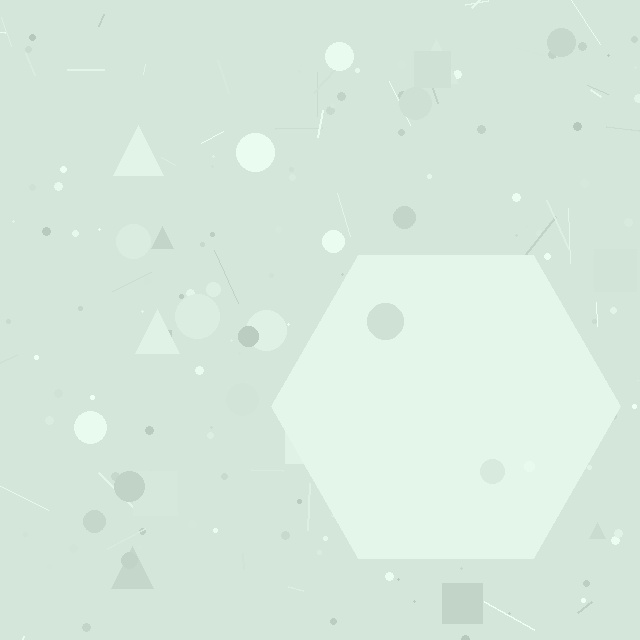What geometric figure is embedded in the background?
A hexagon is embedded in the background.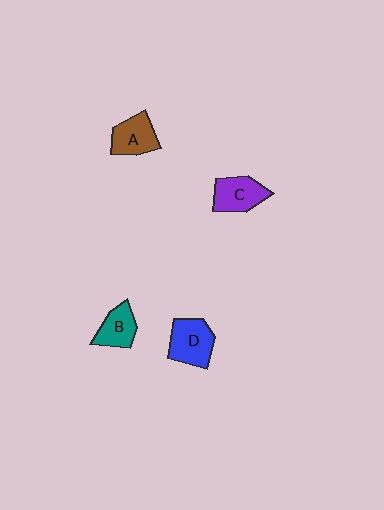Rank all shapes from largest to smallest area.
From largest to smallest: D (blue), C (purple), A (brown), B (teal).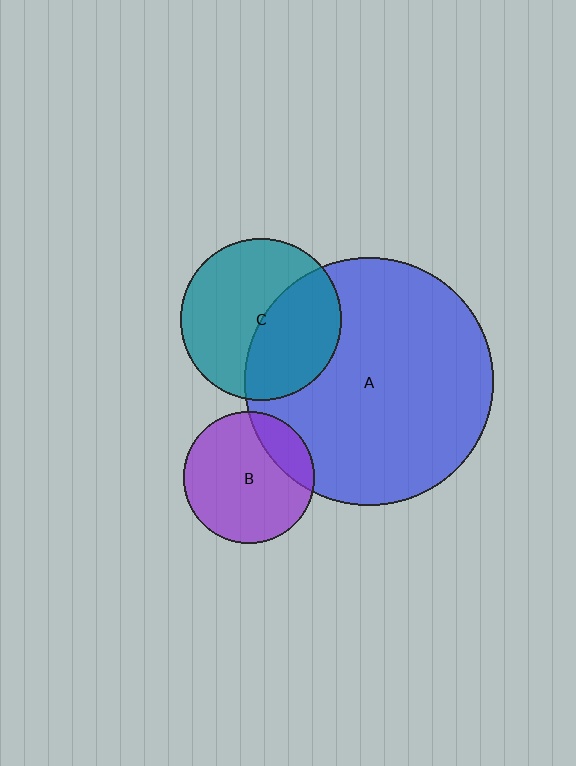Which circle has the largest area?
Circle A (blue).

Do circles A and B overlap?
Yes.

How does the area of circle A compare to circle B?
Approximately 3.6 times.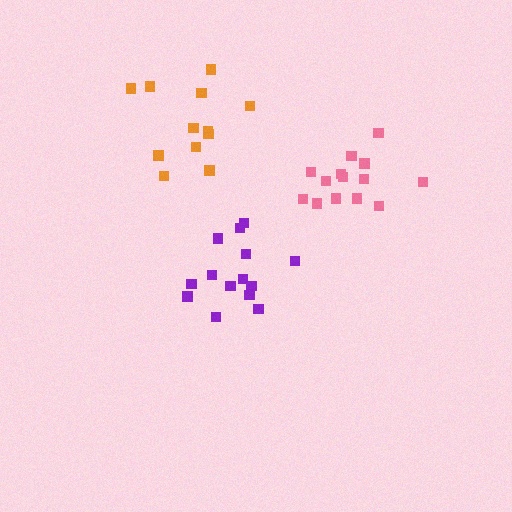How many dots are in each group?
Group 1: 14 dots, Group 2: 14 dots, Group 3: 12 dots (40 total).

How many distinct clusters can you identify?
There are 3 distinct clusters.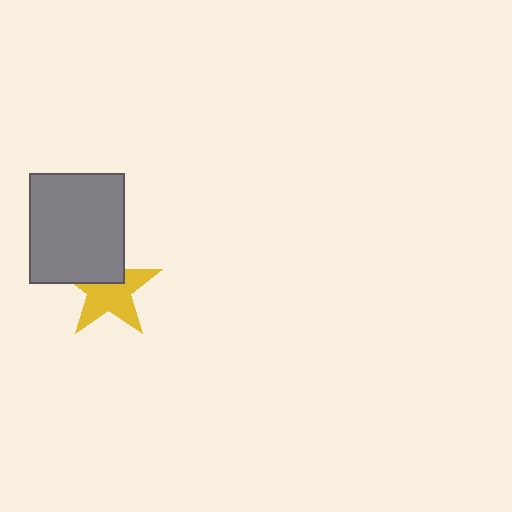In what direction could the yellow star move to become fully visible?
The yellow star could move down. That would shift it out from behind the gray rectangle entirely.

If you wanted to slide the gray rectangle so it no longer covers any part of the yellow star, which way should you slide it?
Slide it up — that is the most direct way to separate the two shapes.